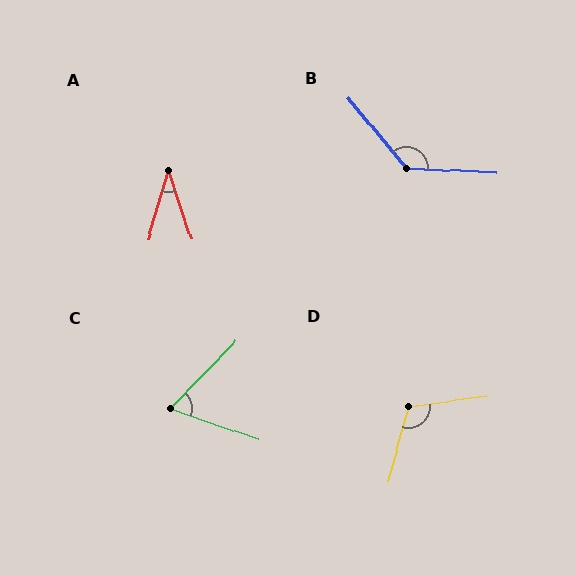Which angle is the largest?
B, at approximately 133 degrees.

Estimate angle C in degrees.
Approximately 65 degrees.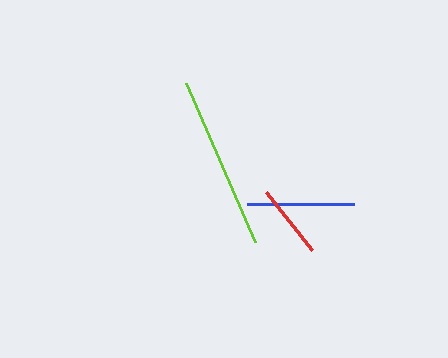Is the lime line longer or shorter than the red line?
The lime line is longer than the red line.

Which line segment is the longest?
The lime line is the longest at approximately 173 pixels.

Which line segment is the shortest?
The red line is the shortest at approximately 74 pixels.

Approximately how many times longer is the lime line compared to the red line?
The lime line is approximately 2.3 times the length of the red line.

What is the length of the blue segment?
The blue segment is approximately 108 pixels long.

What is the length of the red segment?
The red segment is approximately 74 pixels long.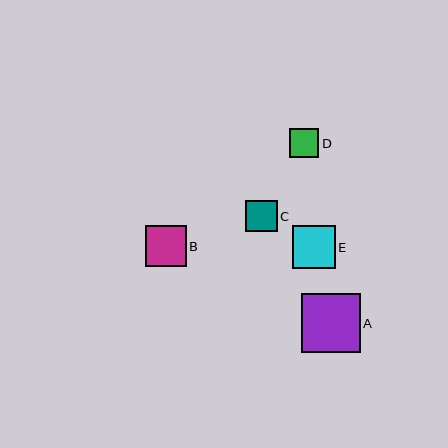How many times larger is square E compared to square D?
Square E is approximately 1.5 times the size of square D.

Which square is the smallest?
Square D is the smallest with a size of approximately 29 pixels.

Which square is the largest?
Square A is the largest with a size of approximately 59 pixels.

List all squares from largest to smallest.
From largest to smallest: A, E, B, C, D.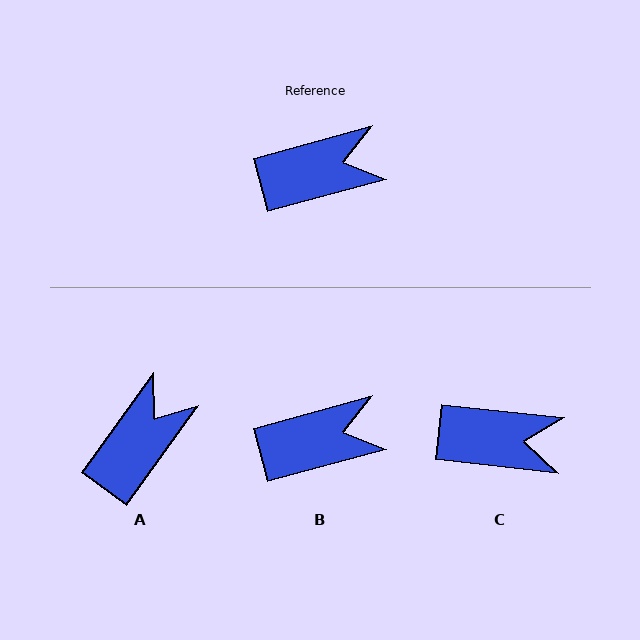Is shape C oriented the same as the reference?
No, it is off by about 21 degrees.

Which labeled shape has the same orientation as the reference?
B.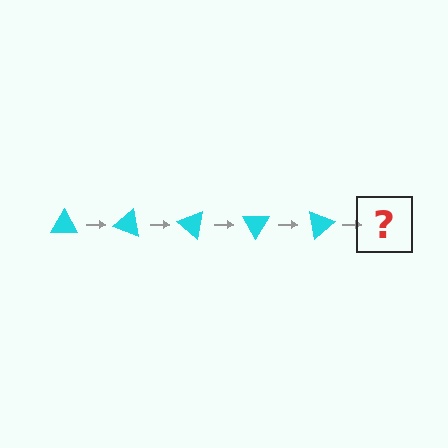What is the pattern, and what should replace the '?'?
The pattern is that the triangle rotates 20 degrees each step. The '?' should be a cyan triangle rotated 100 degrees.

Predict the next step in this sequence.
The next step is a cyan triangle rotated 100 degrees.